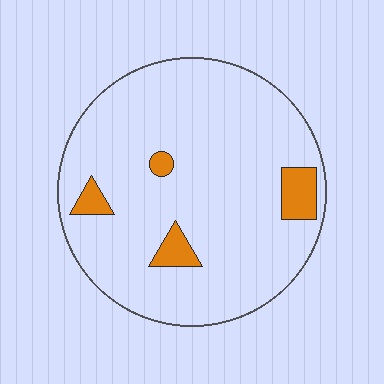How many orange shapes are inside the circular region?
4.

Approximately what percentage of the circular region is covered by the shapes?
Approximately 10%.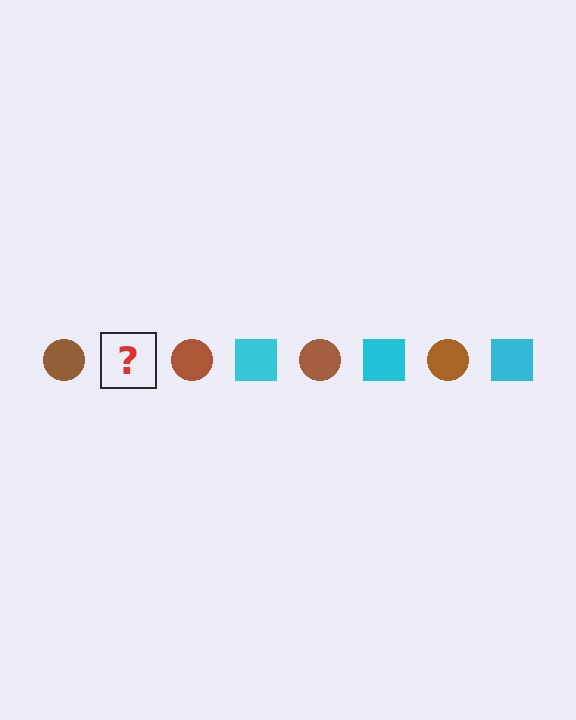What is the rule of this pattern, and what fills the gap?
The rule is that the pattern alternates between brown circle and cyan square. The gap should be filled with a cyan square.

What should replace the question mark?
The question mark should be replaced with a cyan square.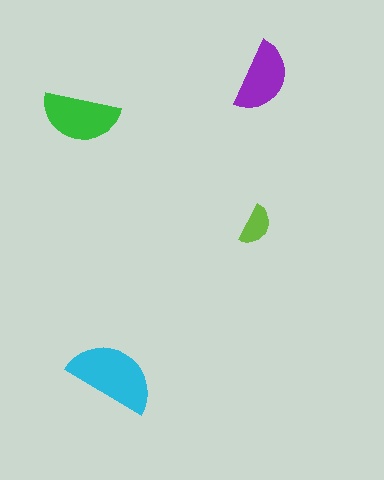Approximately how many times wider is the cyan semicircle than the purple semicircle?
About 1.5 times wider.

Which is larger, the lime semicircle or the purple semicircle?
The purple one.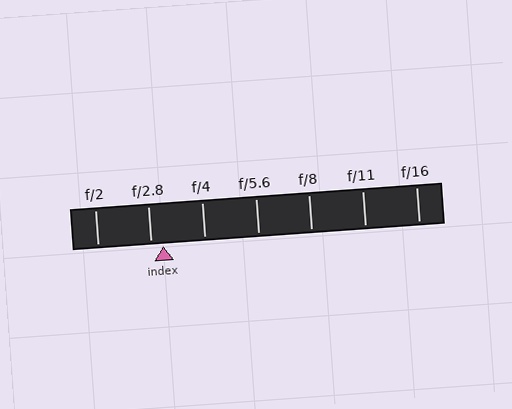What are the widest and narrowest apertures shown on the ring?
The widest aperture shown is f/2 and the narrowest is f/16.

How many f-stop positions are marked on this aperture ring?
There are 7 f-stop positions marked.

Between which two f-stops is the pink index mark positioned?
The index mark is between f/2.8 and f/4.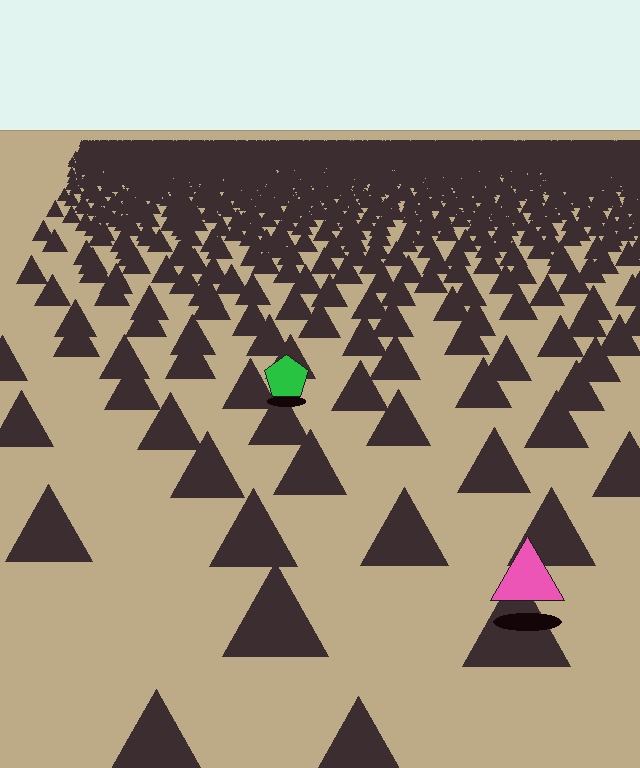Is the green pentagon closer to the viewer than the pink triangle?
No. The pink triangle is closer — you can tell from the texture gradient: the ground texture is coarser near it.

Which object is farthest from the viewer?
The green pentagon is farthest from the viewer. It appears smaller and the ground texture around it is denser.